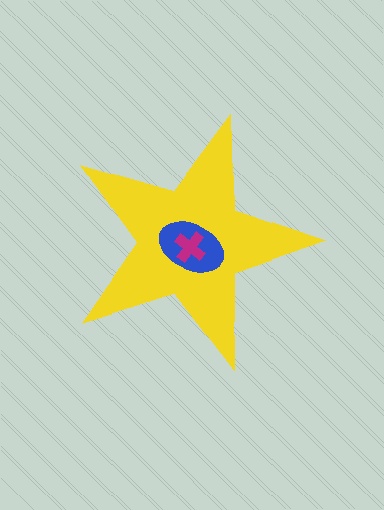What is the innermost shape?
The magenta cross.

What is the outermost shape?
The yellow star.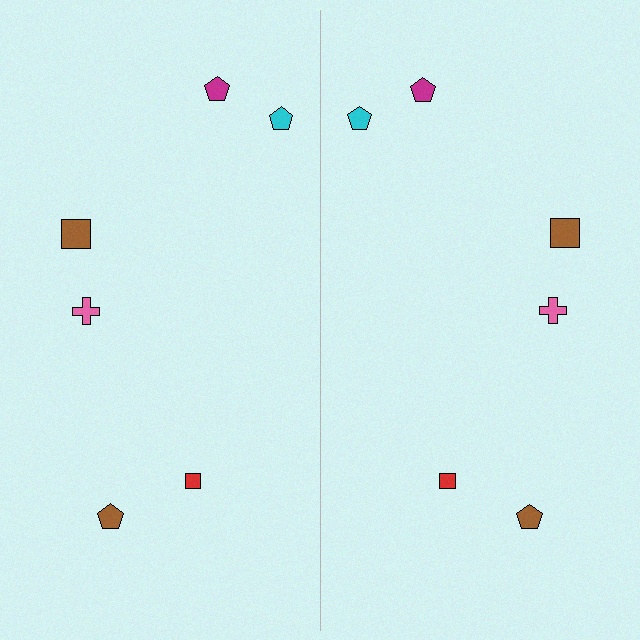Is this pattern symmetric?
Yes, this pattern has bilateral (reflection) symmetry.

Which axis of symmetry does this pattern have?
The pattern has a vertical axis of symmetry running through the center of the image.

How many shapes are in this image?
There are 12 shapes in this image.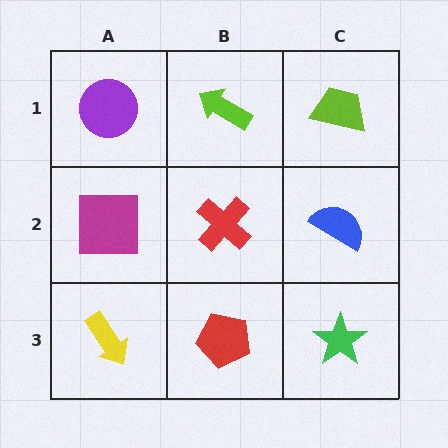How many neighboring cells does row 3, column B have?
3.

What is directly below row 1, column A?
A magenta square.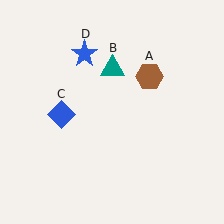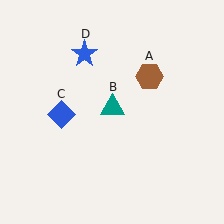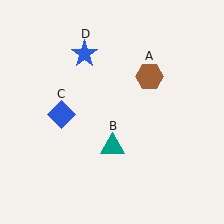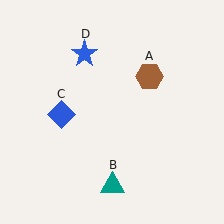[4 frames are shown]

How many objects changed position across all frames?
1 object changed position: teal triangle (object B).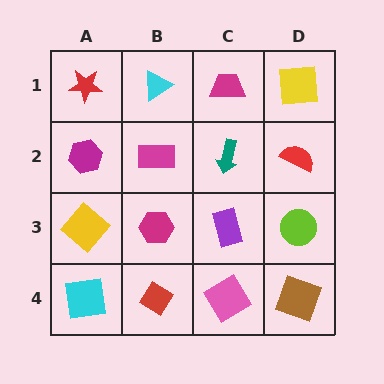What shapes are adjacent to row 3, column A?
A magenta hexagon (row 2, column A), a cyan square (row 4, column A), a magenta hexagon (row 3, column B).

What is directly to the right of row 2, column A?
A magenta rectangle.